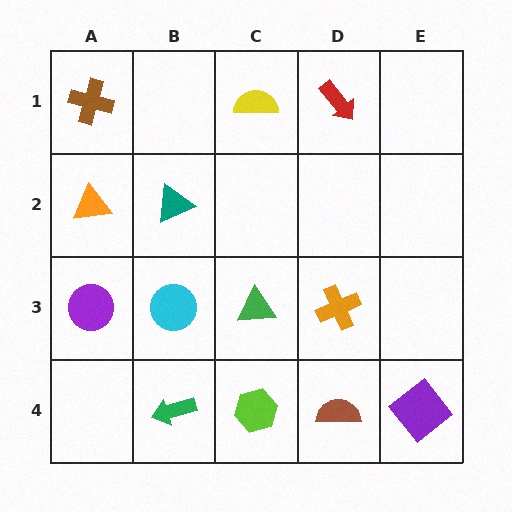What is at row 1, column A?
A brown cross.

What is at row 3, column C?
A green triangle.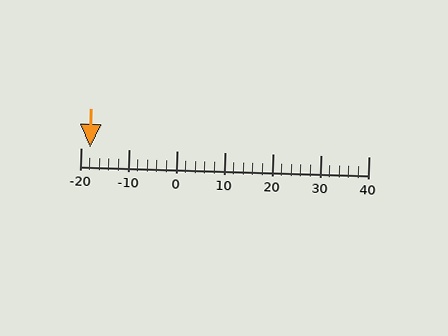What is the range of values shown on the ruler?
The ruler shows values from -20 to 40.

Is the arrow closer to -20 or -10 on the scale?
The arrow is closer to -20.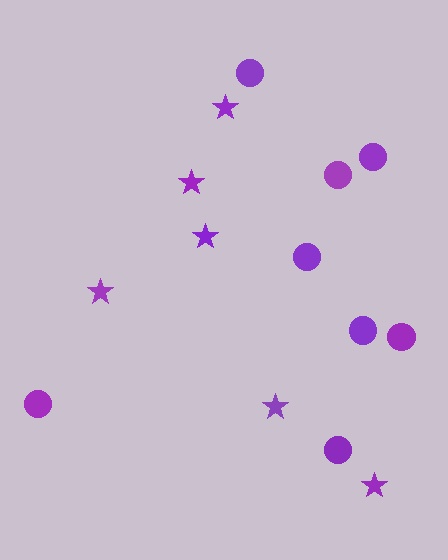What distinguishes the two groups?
There are 2 groups: one group of circles (8) and one group of stars (6).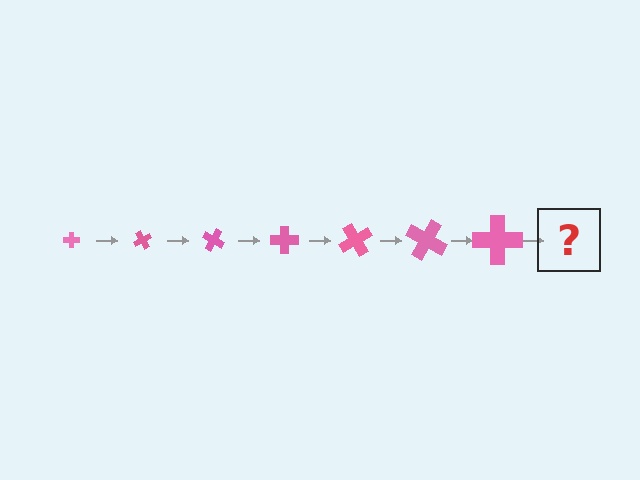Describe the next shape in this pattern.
It should be a cross, larger than the previous one and rotated 420 degrees from the start.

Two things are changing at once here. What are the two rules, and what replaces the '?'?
The two rules are that the cross grows larger each step and it rotates 60 degrees each step. The '?' should be a cross, larger than the previous one and rotated 420 degrees from the start.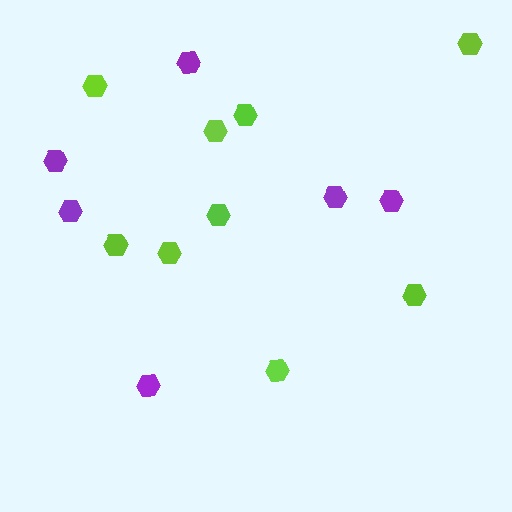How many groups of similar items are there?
There are 2 groups: one group of purple hexagons (6) and one group of lime hexagons (9).